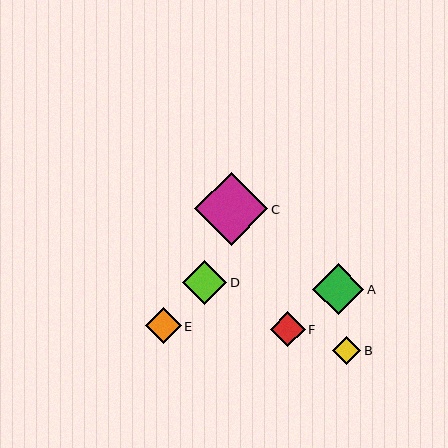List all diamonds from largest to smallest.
From largest to smallest: C, A, D, E, F, B.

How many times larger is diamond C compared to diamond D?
Diamond C is approximately 1.7 times the size of diamond D.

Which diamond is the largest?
Diamond C is the largest with a size of approximately 73 pixels.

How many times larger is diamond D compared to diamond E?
Diamond D is approximately 1.2 times the size of diamond E.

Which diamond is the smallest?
Diamond B is the smallest with a size of approximately 28 pixels.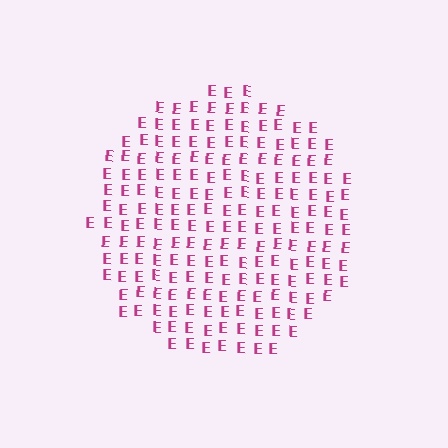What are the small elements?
The small elements are letter E's.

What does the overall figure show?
The overall figure shows a circle.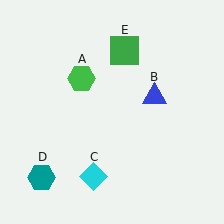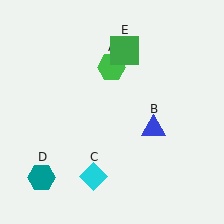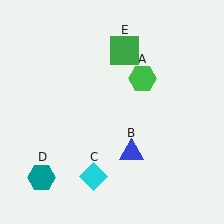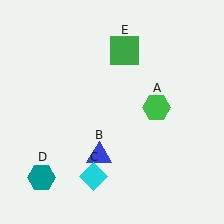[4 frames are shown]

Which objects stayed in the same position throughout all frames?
Cyan diamond (object C) and teal hexagon (object D) and green square (object E) remained stationary.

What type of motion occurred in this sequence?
The green hexagon (object A), blue triangle (object B) rotated clockwise around the center of the scene.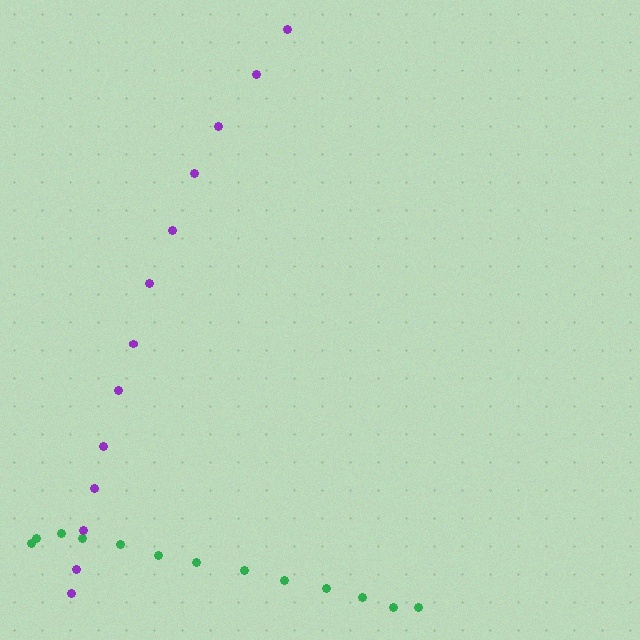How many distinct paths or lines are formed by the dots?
There are 2 distinct paths.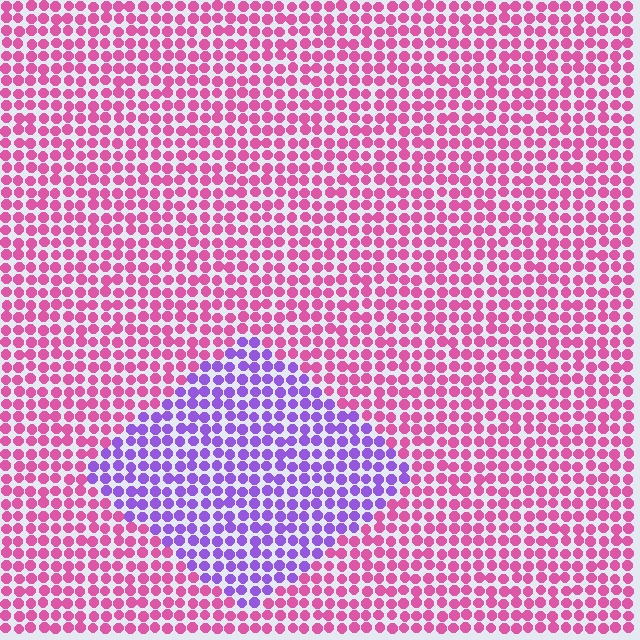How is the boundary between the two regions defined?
The boundary is defined purely by a slight shift in hue (about 57 degrees). Spacing, size, and orientation are identical on both sides.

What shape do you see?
I see a diamond.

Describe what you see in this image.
The image is filled with small pink elements in a uniform arrangement. A diamond-shaped region is visible where the elements are tinted to a slightly different hue, forming a subtle color boundary.